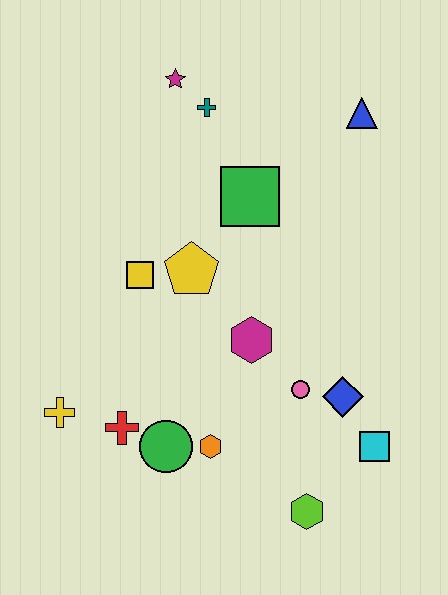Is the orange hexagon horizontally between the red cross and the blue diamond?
Yes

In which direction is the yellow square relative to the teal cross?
The yellow square is below the teal cross.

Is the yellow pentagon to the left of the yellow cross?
No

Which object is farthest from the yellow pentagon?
The lime hexagon is farthest from the yellow pentagon.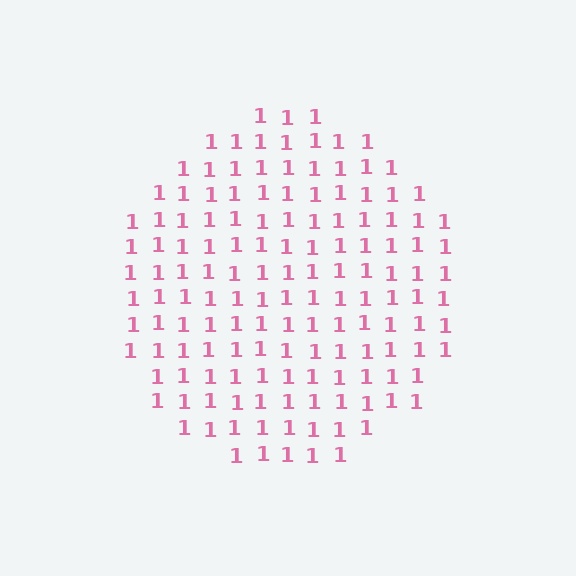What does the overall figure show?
The overall figure shows a circle.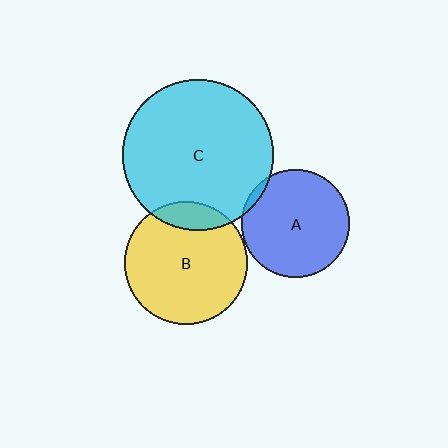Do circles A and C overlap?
Yes.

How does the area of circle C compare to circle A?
Approximately 2.0 times.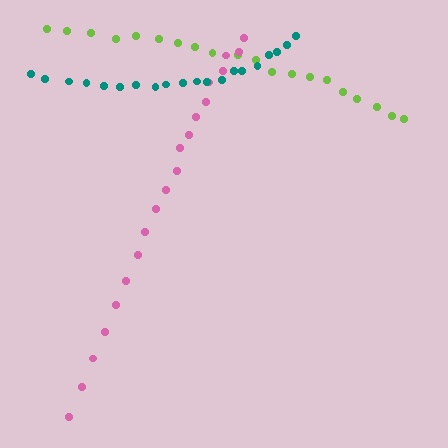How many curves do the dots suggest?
There are 3 distinct paths.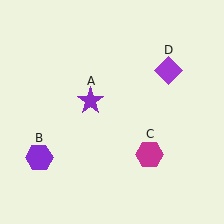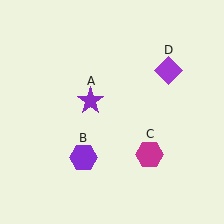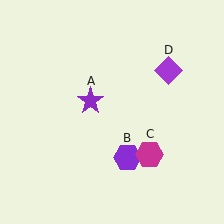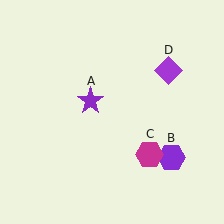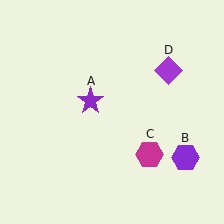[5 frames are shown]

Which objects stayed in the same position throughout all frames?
Purple star (object A) and magenta hexagon (object C) and purple diamond (object D) remained stationary.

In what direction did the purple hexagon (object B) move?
The purple hexagon (object B) moved right.